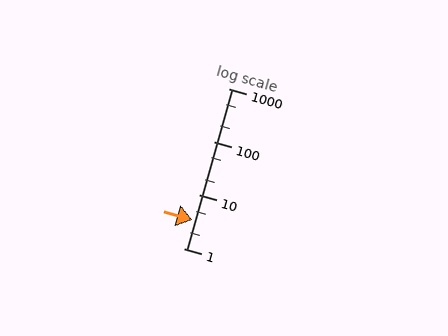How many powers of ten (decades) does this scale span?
The scale spans 3 decades, from 1 to 1000.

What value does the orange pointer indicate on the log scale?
The pointer indicates approximately 3.4.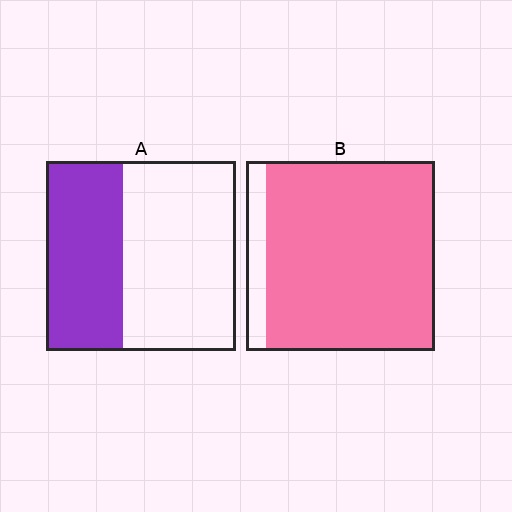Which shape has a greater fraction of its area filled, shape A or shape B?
Shape B.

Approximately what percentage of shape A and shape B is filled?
A is approximately 40% and B is approximately 90%.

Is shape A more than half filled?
No.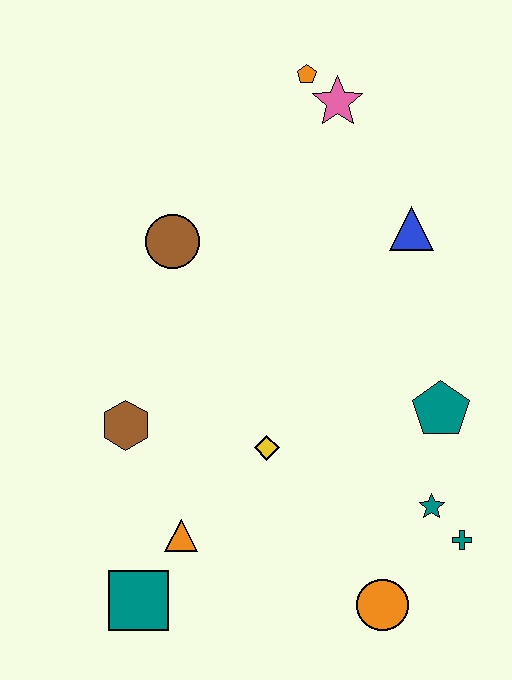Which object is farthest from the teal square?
The orange pentagon is farthest from the teal square.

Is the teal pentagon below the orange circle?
No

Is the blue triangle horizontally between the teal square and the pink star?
No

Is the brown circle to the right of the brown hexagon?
Yes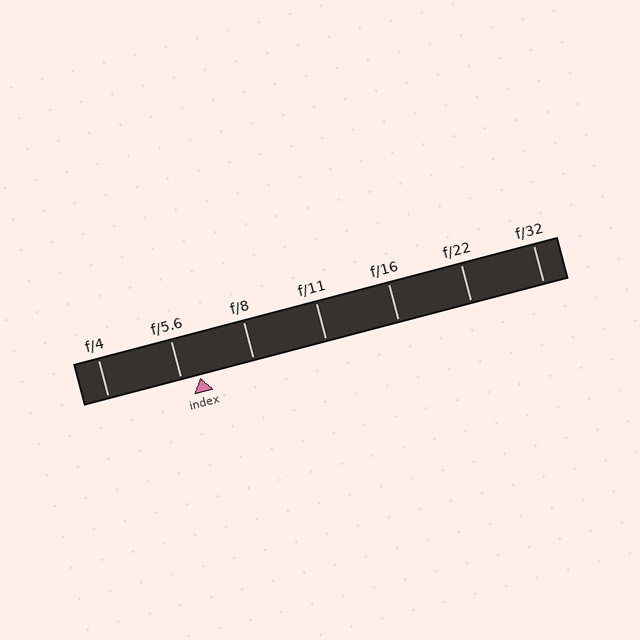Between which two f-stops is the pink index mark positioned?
The index mark is between f/5.6 and f/8.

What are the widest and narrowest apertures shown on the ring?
The widest aperture shown is f/4 and the narrowest is f/32.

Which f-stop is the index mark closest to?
The index mark is closest to f/5.6.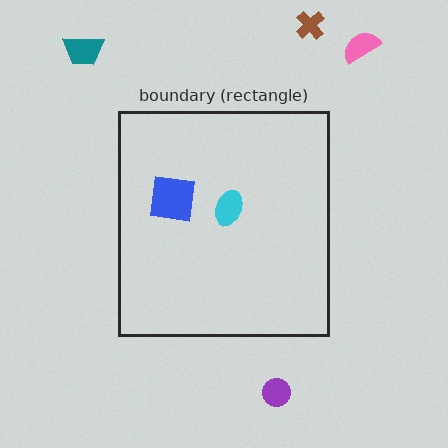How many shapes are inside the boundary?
2 inside, 4 outside.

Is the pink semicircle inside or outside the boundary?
Outside.